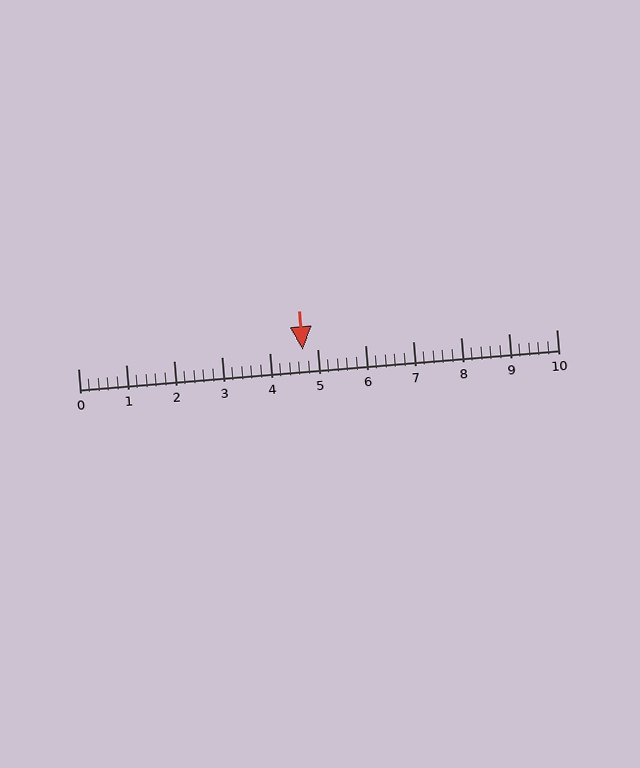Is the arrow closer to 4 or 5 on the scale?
The arrow is closer to 5.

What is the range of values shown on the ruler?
The ruler shows values from 0 to 10.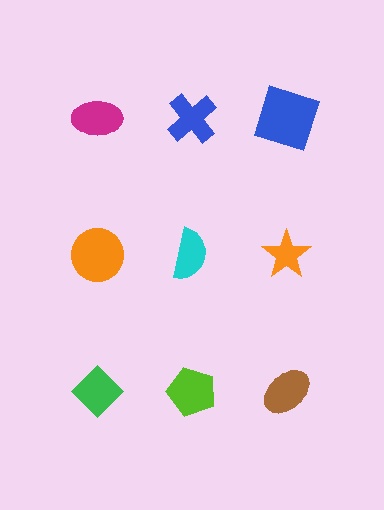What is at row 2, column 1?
An orange circle.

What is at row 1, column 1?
A magenta ellipse.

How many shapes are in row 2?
3 shapes.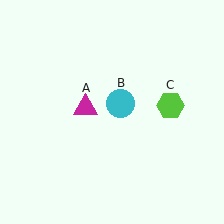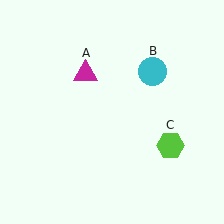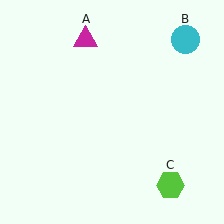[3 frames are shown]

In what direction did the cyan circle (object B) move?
The cyan circle (object B) moved up and to the right.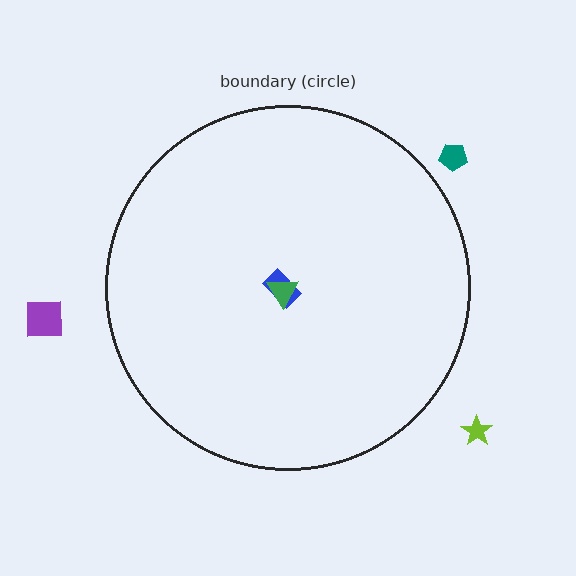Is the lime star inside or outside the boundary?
Outside.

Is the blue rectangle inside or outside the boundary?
Inside.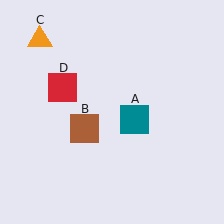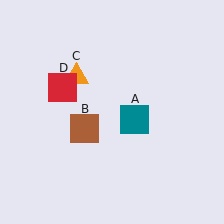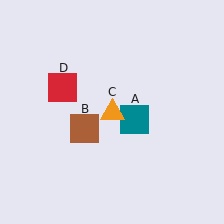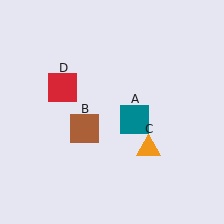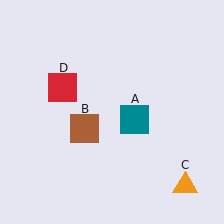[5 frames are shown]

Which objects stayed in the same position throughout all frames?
Teal square (object A) and brown square (object B) and red square (object D) remained stationary.